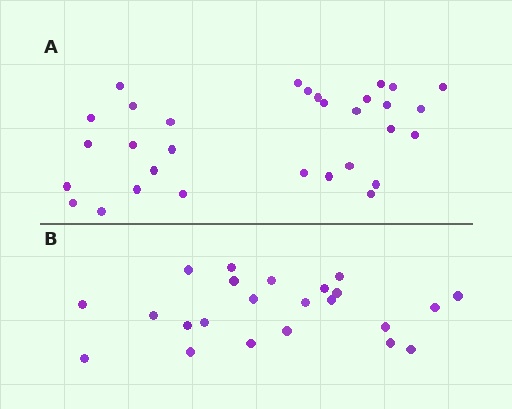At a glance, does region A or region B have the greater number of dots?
Region A (the top region) has more dots.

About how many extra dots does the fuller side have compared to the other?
Region A has roughly 8 or so more dots than region B.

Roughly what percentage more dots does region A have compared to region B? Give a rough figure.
About 35% more.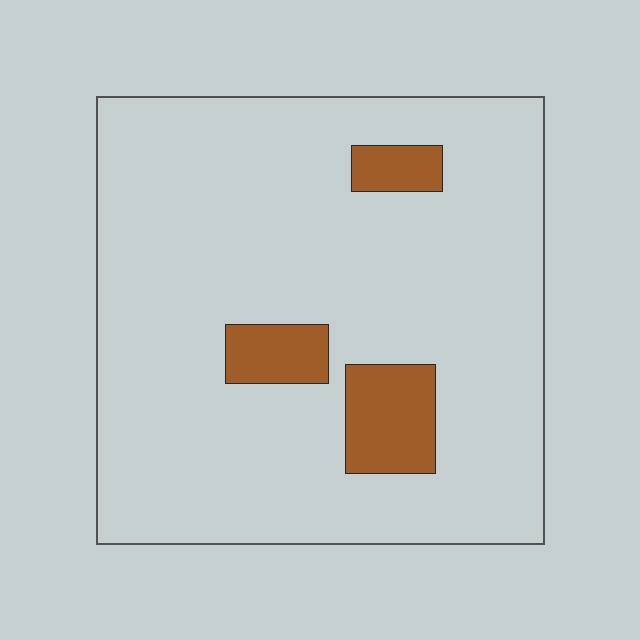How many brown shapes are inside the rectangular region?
3.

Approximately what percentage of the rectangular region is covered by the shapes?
Approximately 10%.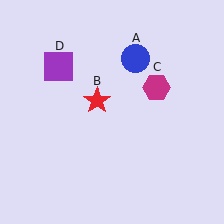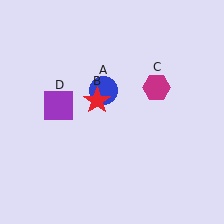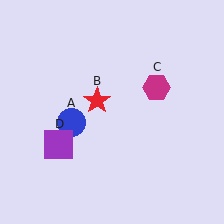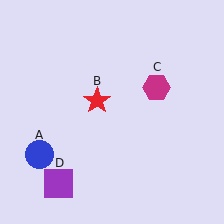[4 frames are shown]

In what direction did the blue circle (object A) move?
The blue circle (object A) moved down and to the left.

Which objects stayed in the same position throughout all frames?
Red star (object B) and magenta hexagon (object C) remained stationary.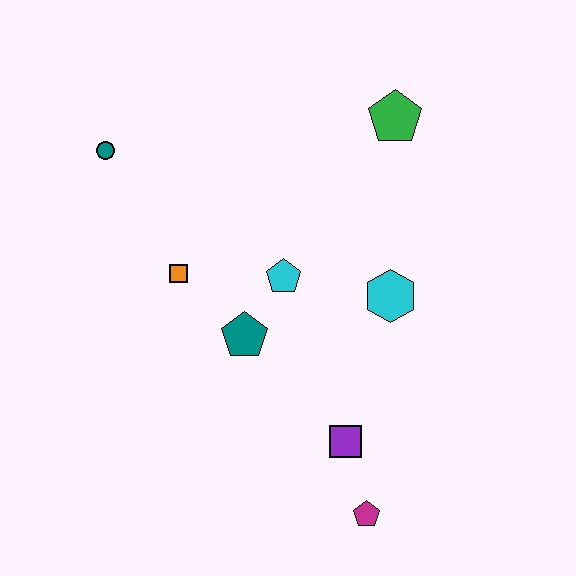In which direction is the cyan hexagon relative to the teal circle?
The cyan hexagon is to the right of the teal circle.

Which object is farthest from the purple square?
The teal circle is farthest from the purple square.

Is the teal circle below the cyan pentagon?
No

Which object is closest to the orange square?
The teal pentagon is closest to the orange square.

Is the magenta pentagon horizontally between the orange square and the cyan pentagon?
No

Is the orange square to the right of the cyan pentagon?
No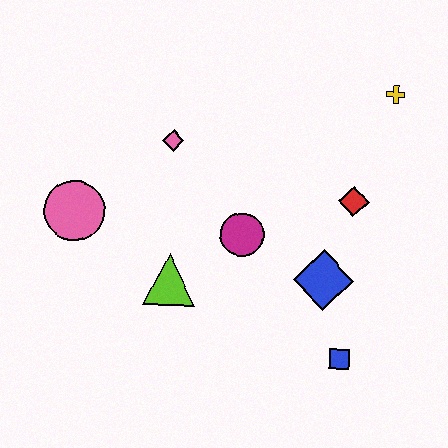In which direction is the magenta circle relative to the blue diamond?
The magenta circle is to the left of the blue diamond.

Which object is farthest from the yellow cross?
The pink circle is farthest from the yellow cross.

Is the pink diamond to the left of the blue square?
Yes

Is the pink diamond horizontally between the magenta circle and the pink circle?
Yes